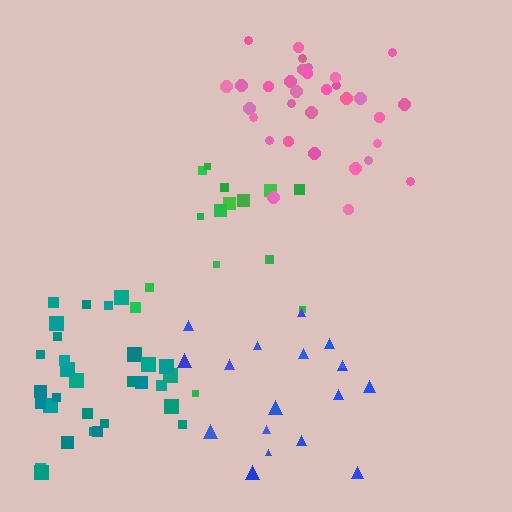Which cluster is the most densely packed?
Teal.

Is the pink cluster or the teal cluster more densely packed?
Teal.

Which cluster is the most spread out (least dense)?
Green.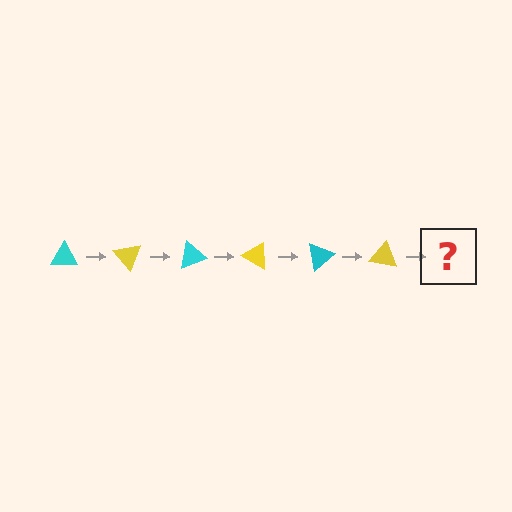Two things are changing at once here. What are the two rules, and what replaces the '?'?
The two rules are that it rotates 50 degrees each step and the color cycles through cyan and yellow. The '?' should be a cyan triangle, rotated 300 degrees from the start.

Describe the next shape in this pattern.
It should be a cyan triangle, rotated 300 degrees from the start.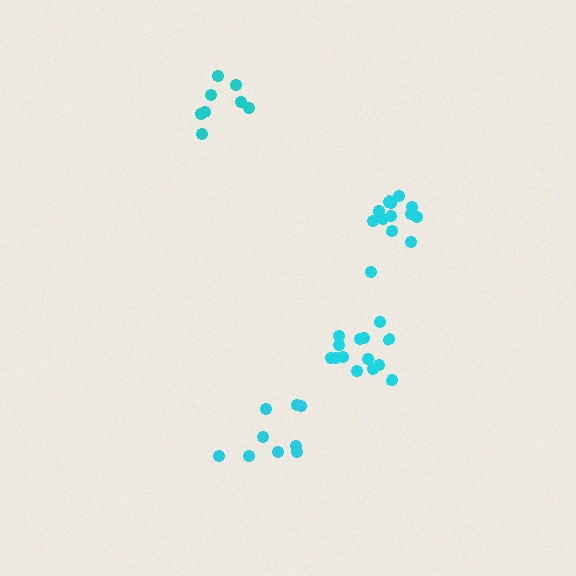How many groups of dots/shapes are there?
There are 4 groups.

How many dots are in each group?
Group 1: 9 dots, Group 2: 14 dots, Group 3: 8 dots, Group 4: 14 dots (45 total).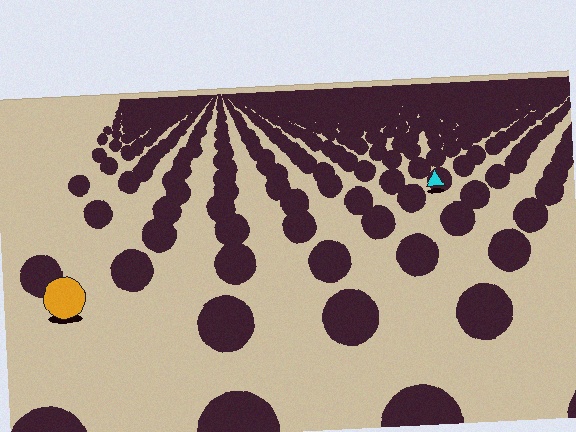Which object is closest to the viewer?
The orange circle is closest. The texture marks near it are larger and more spread out.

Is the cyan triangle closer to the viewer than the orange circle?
No. The orange circle is closer — you can tell from the texture gradient: the ground texture is coarser near it.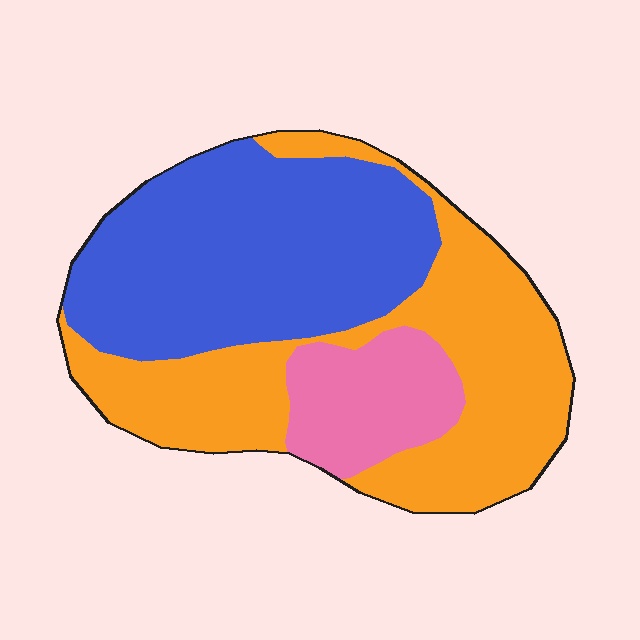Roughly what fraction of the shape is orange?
Orange covers 43% of the shape.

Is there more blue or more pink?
Blue.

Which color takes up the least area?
Pink, at roughly 15%.